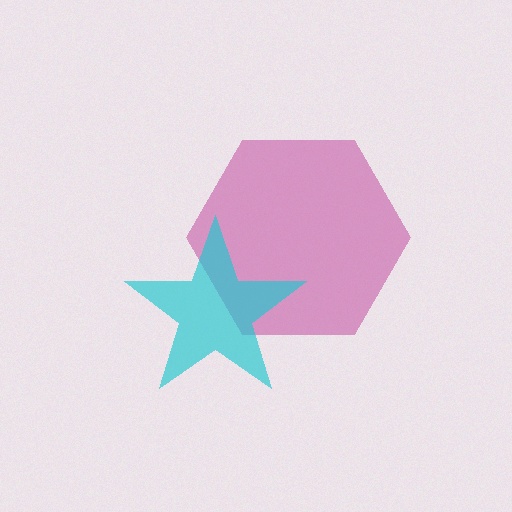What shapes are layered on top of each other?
The layered shapes are: a magenta hexagon, a cyan star.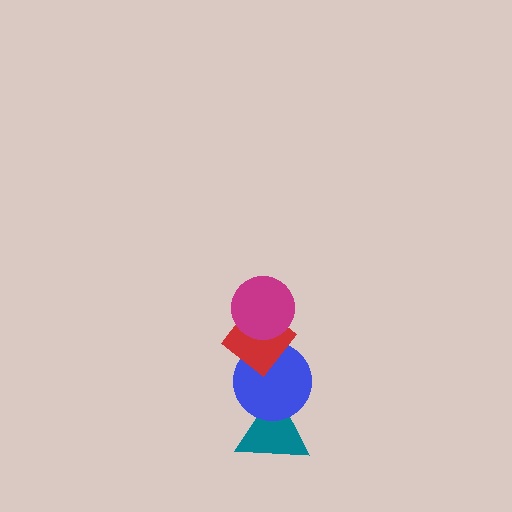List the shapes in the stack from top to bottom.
From top to bottom: the magenta circle, the red diamond, the blue circle, the teal triangle.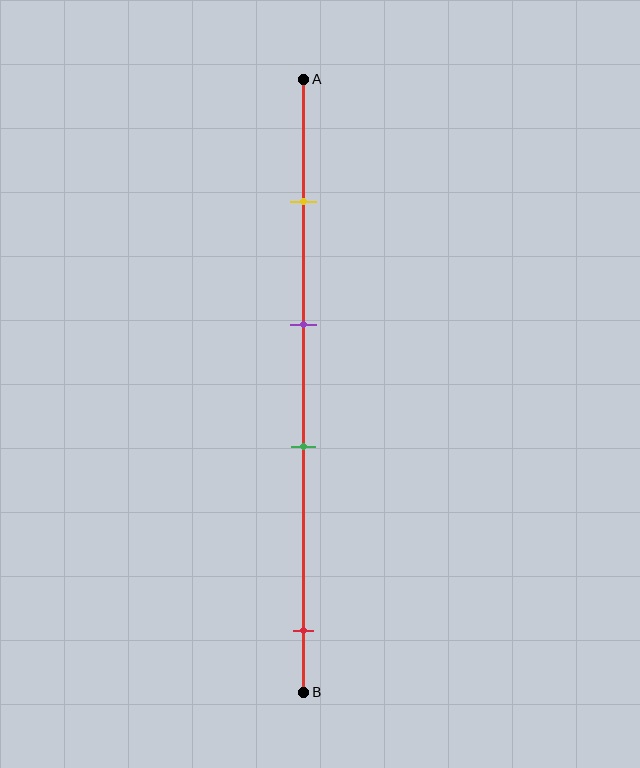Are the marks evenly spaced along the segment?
No, the marks are not evenly spaced.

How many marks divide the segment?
There are 4 marks dividing the segment.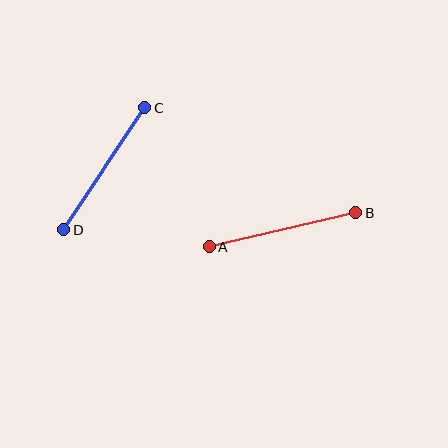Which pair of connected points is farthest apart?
Points A and B are farthest apart.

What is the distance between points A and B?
The distance is approximately 150 pixels.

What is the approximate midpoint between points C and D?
The midpoint is at approximately (104, 169) pixels.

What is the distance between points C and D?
The distance is approximately 147 pixels.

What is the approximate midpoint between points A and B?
The midpoint is at approximately (282, 230) pixels.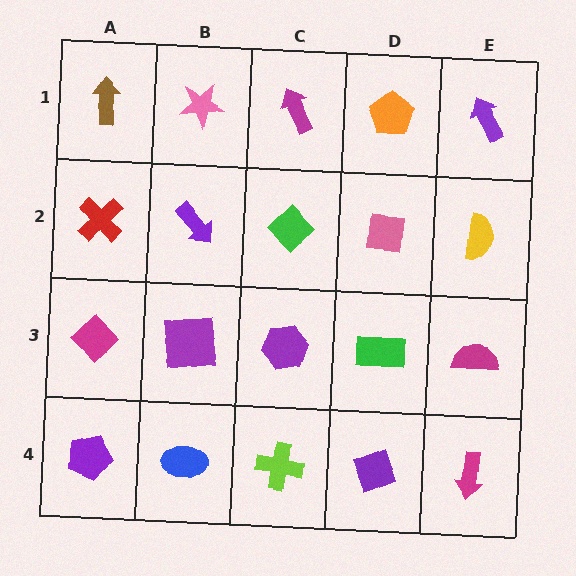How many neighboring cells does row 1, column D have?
3.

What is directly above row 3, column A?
A red cross.